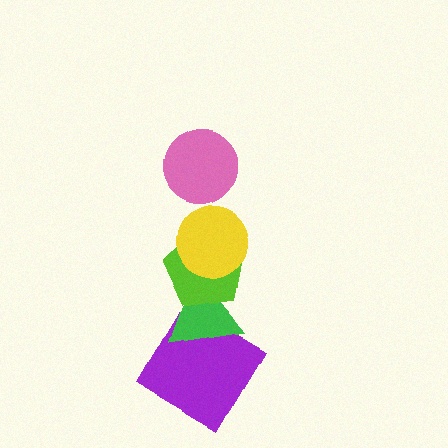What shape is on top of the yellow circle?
The pink circle is on top of the yellow circle.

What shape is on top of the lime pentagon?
The yellow circle is on top of the lime pentagon.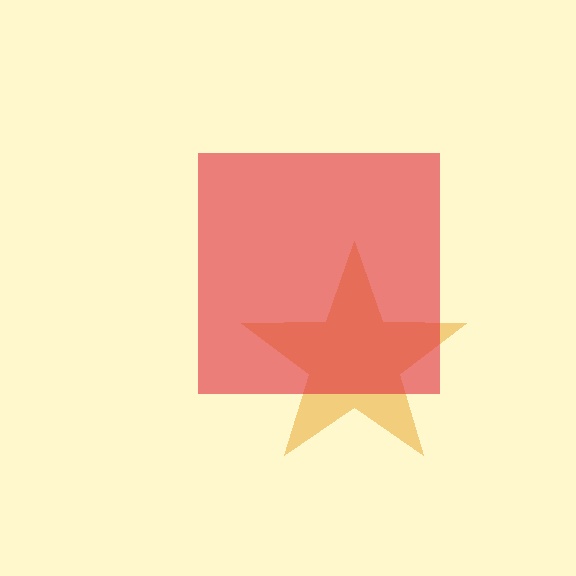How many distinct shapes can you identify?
There are 2 distinct shapes: an orange star, a red square.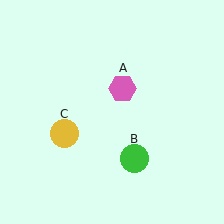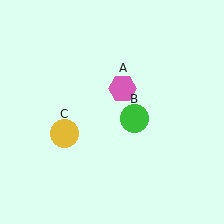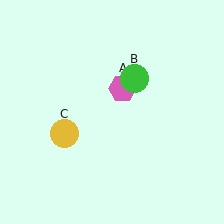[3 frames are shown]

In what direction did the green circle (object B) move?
The green circle (object B) moved up.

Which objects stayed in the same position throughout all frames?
Pink hexagon (object A) and yellow circle (object C) remained stationary.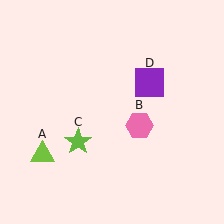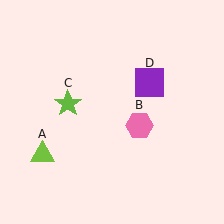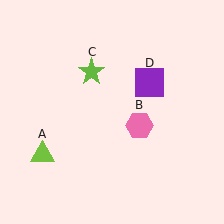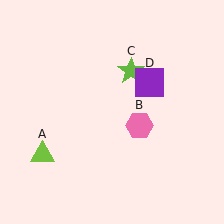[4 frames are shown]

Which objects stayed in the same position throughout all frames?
Lime triangle (object A) and pink hexagon (object B) and purple square (object D) remained stationary.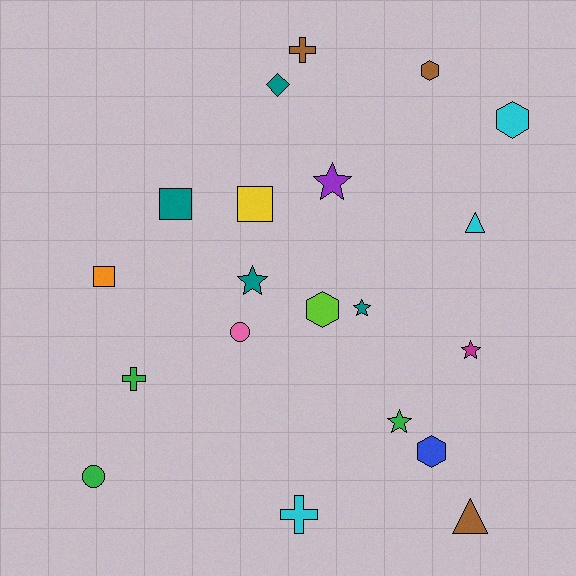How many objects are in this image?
There are 20 objects.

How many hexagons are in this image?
There are 4 hexagons.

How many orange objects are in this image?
There is 1 orange object.